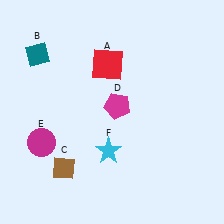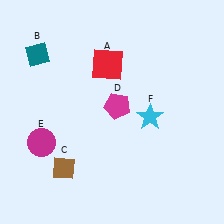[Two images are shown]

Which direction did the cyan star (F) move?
The cyan star (F) moved right.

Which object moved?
The cyan star (F) moved right.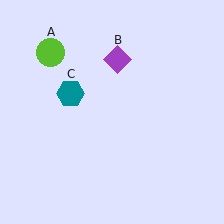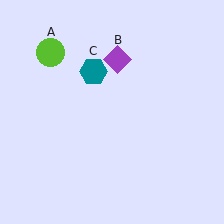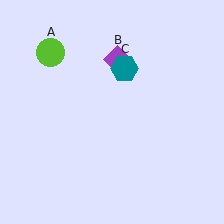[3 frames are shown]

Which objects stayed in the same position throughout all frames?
Lime circle (object A) and purple diamond (object B) remained stationary.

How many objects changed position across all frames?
1 object changed position: teal hexagon (object C).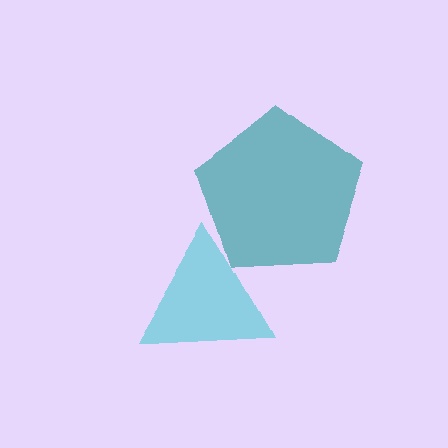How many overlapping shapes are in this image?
There are 2 overlapping shapes in the image.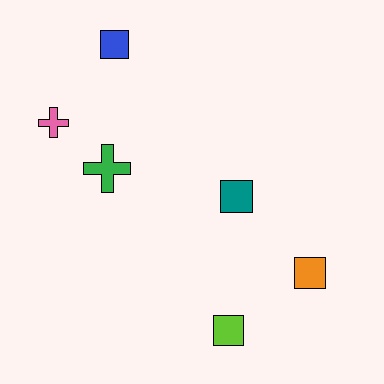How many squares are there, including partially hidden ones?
There are 4 squares.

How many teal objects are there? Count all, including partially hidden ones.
There is 1 teal object.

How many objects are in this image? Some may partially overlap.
There are 6 objects.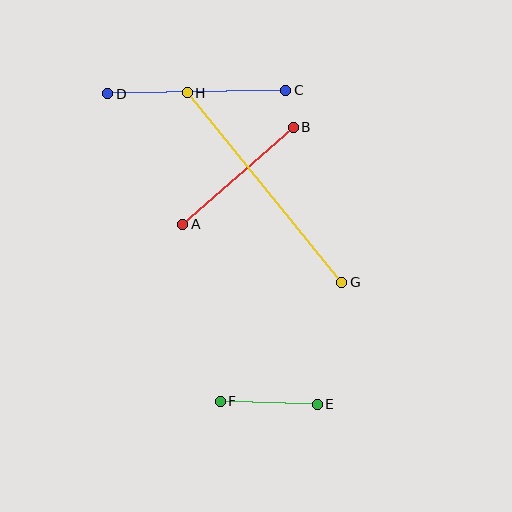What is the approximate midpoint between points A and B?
The midpoint is at approximately (238, 176) pixels.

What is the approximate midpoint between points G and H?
The midpoint is at approximately (264, 187) pixels.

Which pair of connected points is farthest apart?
Points G and H are farthest apart.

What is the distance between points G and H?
The distance is approximately 244 pixels.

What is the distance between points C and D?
The distance is approximately 178 pixels.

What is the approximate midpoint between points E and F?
The midpoint is at approximately (269, 403) pixels.